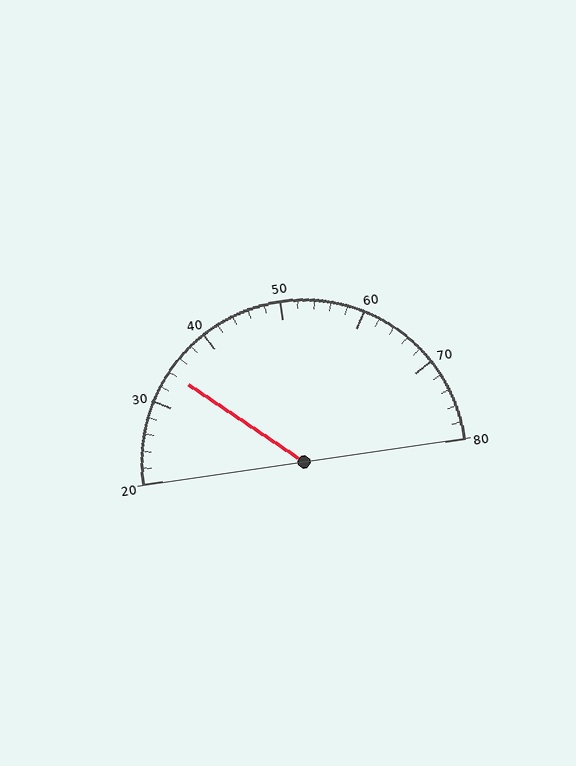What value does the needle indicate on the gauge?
The needle indicates approximately 34.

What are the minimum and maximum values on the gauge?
The gauge ranges from 20 to 80.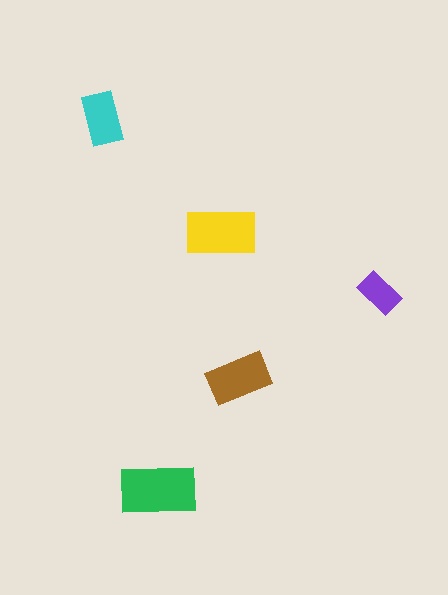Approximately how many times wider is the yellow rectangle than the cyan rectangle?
About 1.5 times wider.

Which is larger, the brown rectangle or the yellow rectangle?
The yellow one.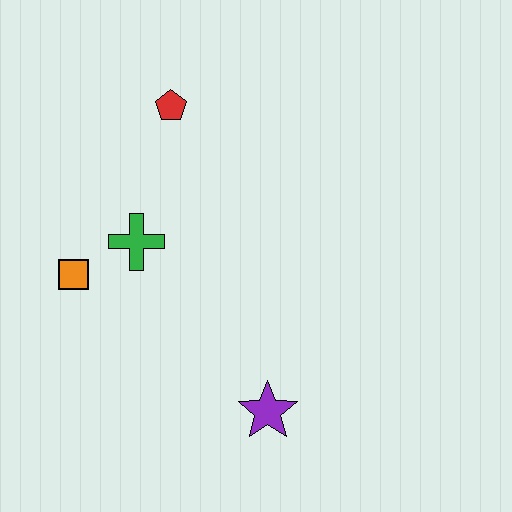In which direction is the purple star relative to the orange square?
The purple star is to the right of the orange square.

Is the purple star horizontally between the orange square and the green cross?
No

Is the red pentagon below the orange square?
No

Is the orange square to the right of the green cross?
No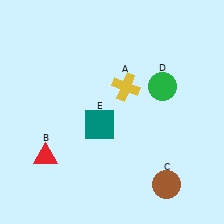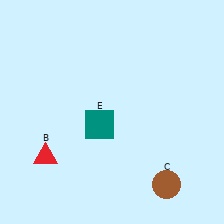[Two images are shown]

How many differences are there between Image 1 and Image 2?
There are 2 differences between the two images.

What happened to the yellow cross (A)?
The yellow cross (A) was removed in Image 2. It was in the top-right area of Image 1.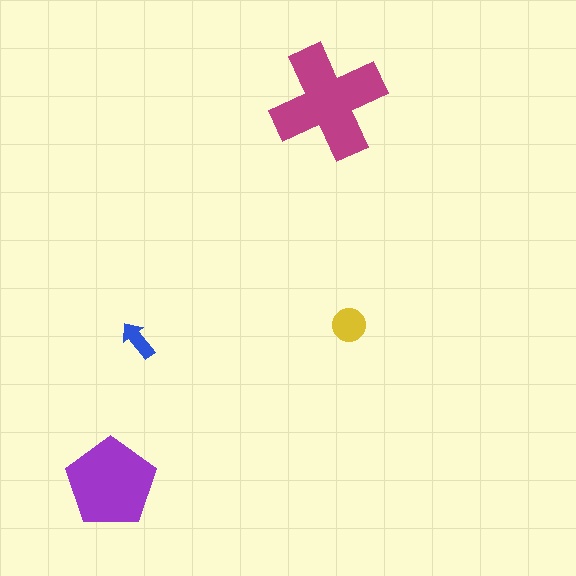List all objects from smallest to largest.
The blue arrow, the yellow circle, the purple pentagon, the magenta cross.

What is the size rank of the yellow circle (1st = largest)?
3rd.